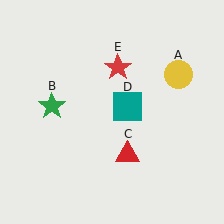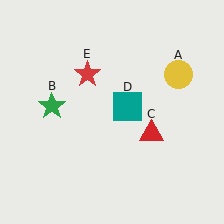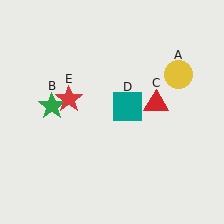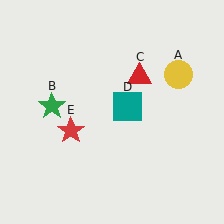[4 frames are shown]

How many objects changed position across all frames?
2 objects changed position: red triangle (object C), red star (object E).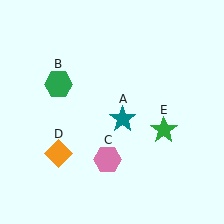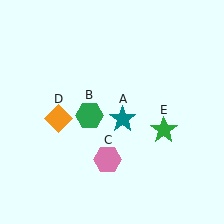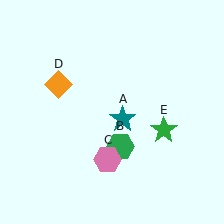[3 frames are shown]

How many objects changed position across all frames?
2 objects changed position: green hexagon (object B), orange diamond (object D).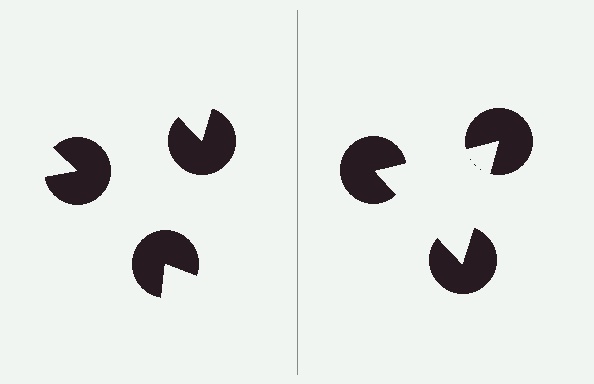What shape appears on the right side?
An illusory triangle.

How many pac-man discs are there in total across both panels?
6 — 3 on each side.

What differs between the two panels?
The pac-man discs are positioned identically on both sides; only the wedge orientations differ. On the right they align to a triangle; on the left they are misaligned.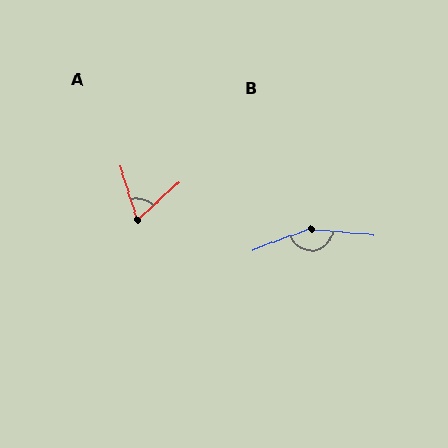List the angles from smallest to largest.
A (64°), B (154°).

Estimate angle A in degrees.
Approximately 64 degrees.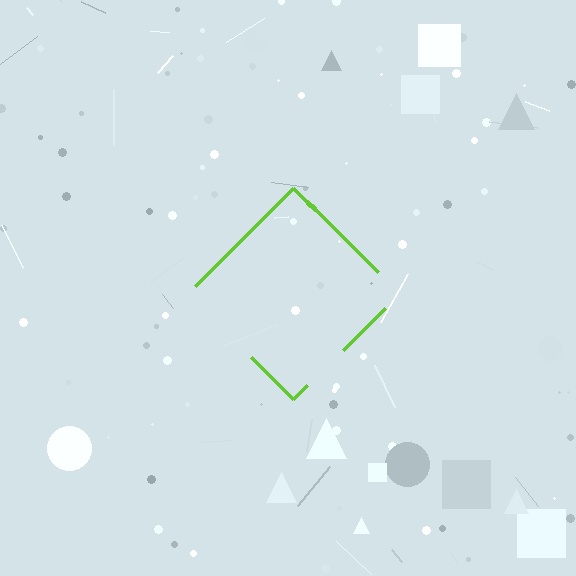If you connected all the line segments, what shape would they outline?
They would outline a diamond.